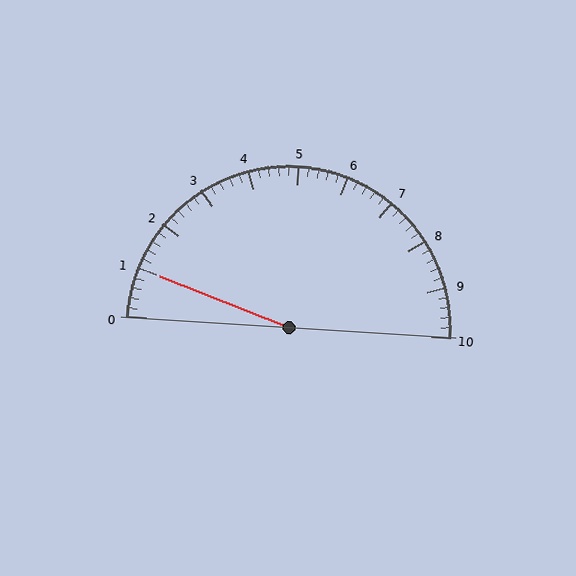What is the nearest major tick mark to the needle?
The nearest major tick mark is 1.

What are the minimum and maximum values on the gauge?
The gauge ranges from 0 to 10.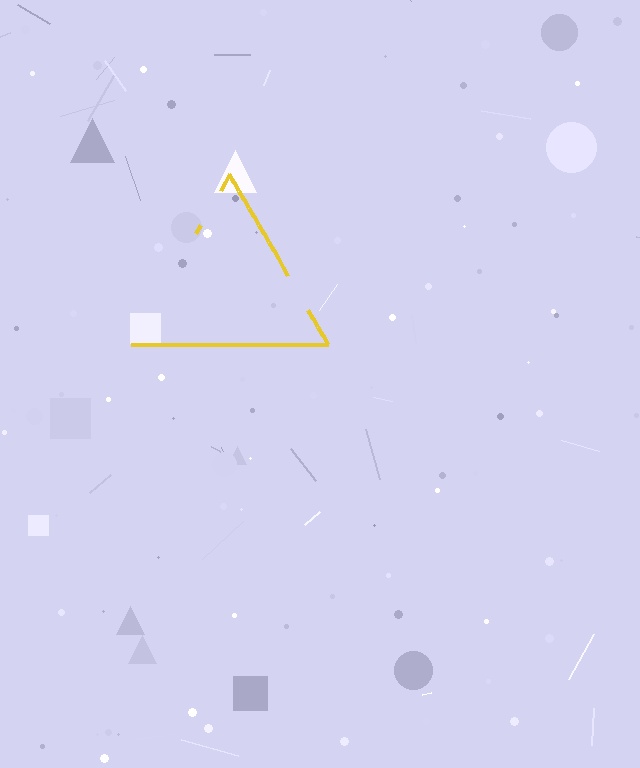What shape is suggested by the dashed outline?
The dashed outline suggests a triangle.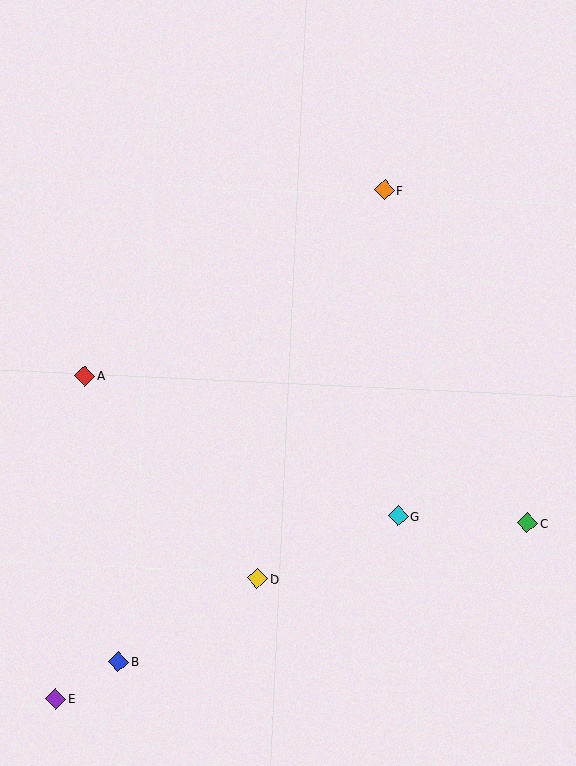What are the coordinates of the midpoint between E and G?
The midpoint between E and G is at (227, 607).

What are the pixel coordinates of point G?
Point G is at (398, 516).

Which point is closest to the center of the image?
Point G at (398, 516) is closest to the center.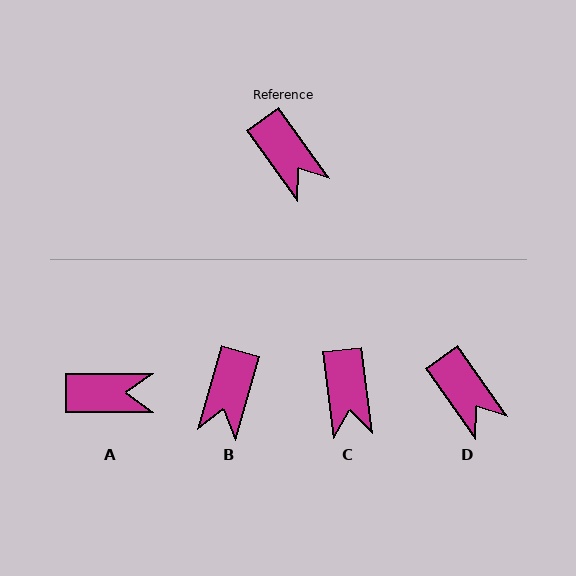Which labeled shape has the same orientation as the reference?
D.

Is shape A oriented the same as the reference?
No, it is off by about 54 degrees.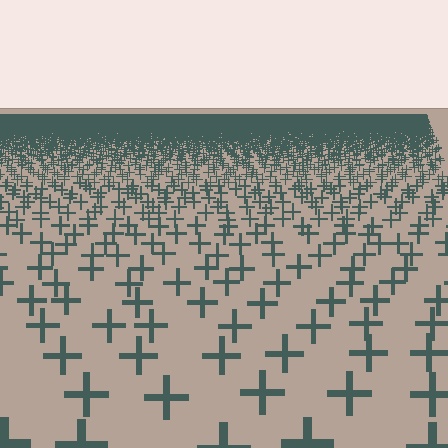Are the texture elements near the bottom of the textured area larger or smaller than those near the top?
Larger. Near the bottom, elements are closer to the viewer and appear at a bigger on-screen size.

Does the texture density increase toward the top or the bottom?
Density increases toward the top.